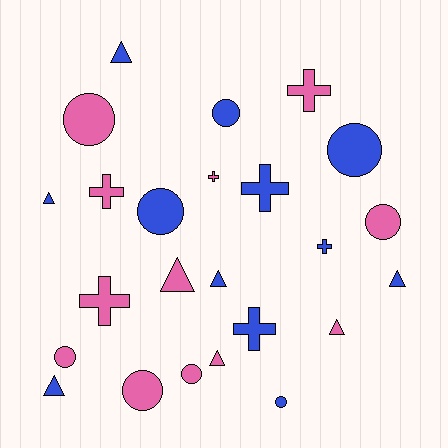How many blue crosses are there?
There are 3 blue crosses.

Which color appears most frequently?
Blue, with 12 objects.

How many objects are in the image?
There are 24 objects.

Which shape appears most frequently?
Circle, with 9 objects.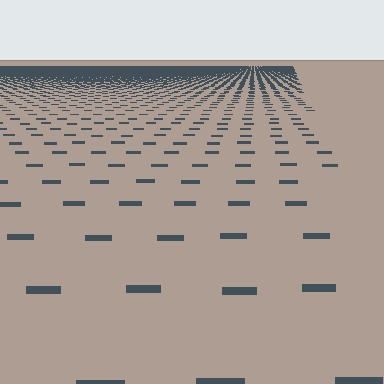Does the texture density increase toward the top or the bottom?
Density increases toward the top.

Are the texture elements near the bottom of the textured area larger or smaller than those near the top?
Larger. Near the bottom, elements are closer to the viewer and appear at a bigger on-screen size.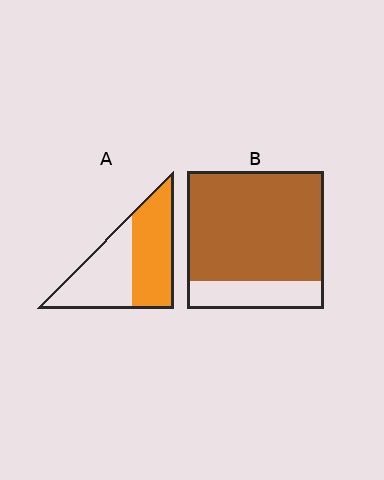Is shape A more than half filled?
Roughly half.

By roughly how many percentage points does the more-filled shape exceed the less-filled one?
By roughly 30 percentage points (B over A).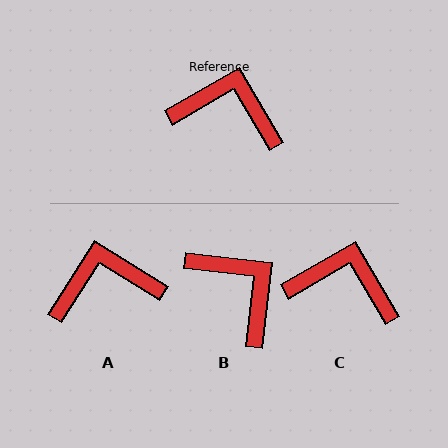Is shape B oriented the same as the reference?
No, it is off by about 37 degrees.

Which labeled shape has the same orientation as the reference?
C.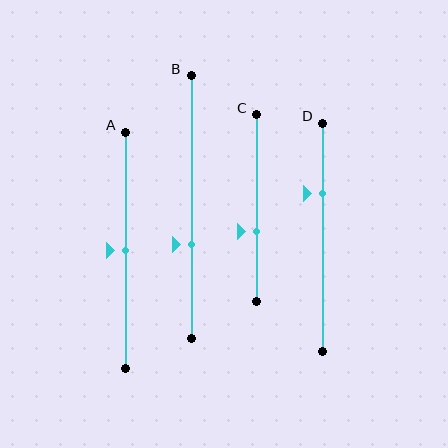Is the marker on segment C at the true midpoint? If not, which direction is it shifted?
No, the marker on segment C is shifted downward by about 13% of the segment length.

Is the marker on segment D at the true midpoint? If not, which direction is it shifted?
No, the marker on segment D is shifted upward by about 19% of the segment length.